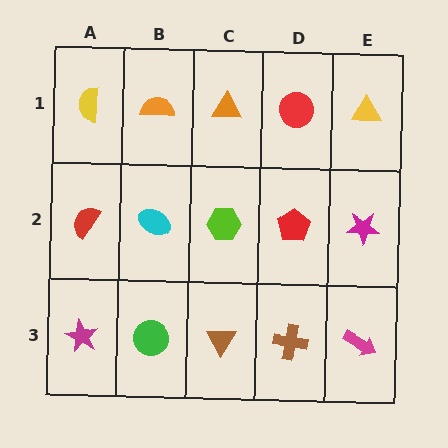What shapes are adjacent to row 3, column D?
A red pentagon (row 2, column D), a brown triangle (row 3, column C), a magenta arrow (row 3, column E).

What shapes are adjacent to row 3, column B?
A cyan ellipse (row 2, column B), a magenta star (row 3, column A), a brown triangle (row 3, column C).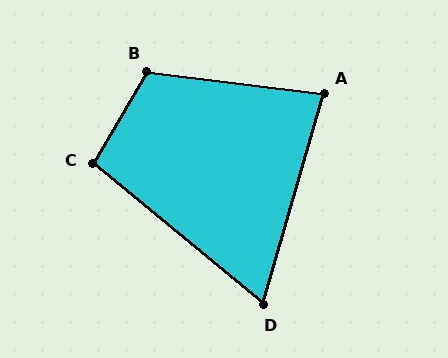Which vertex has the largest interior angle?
B, at approximately 114 degrees.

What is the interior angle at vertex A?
Approximately 81 degrees (acute).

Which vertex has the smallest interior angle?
D, at approximately 66 degrees.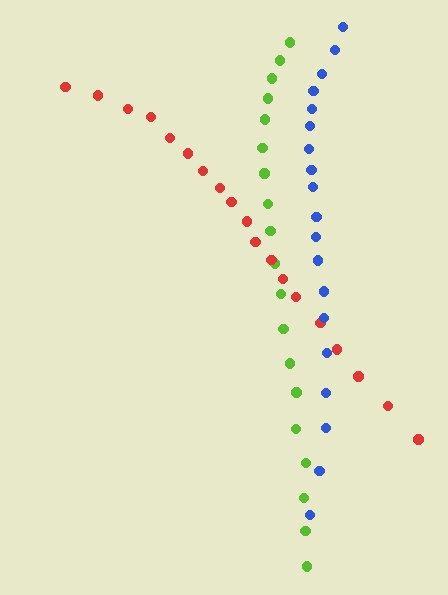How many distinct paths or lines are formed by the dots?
There are 3 distinct paths.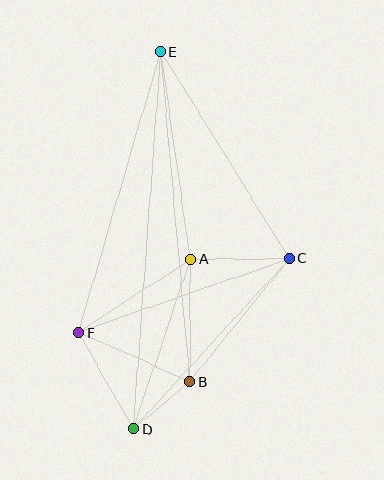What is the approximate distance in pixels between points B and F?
The distance between B and F is approximately 122 pixels.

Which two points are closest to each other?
Points B and D are closest to each other.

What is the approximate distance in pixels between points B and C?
The distance between B and C is approximately 158 pixels.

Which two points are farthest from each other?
Points D and E are farthest from each other.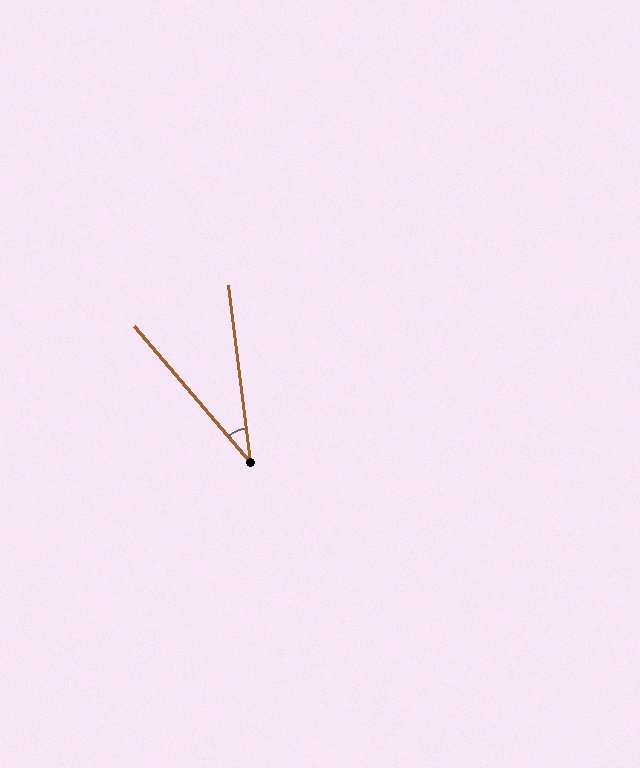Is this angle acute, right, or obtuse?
It is acute.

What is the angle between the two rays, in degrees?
Approximately 33 degrees.